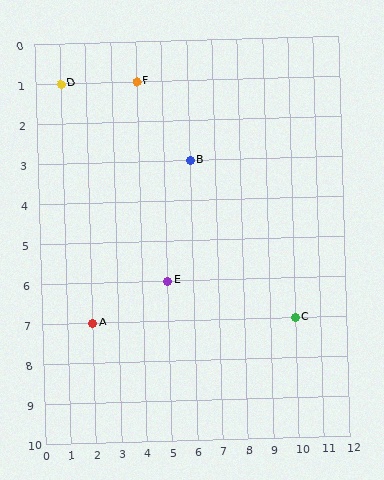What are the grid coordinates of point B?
Point B is at grid coordinates (6, 3).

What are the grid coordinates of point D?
Point D is at grid coordinates (1, 1).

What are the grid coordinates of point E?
Point E is at grid coordinates (5, 6).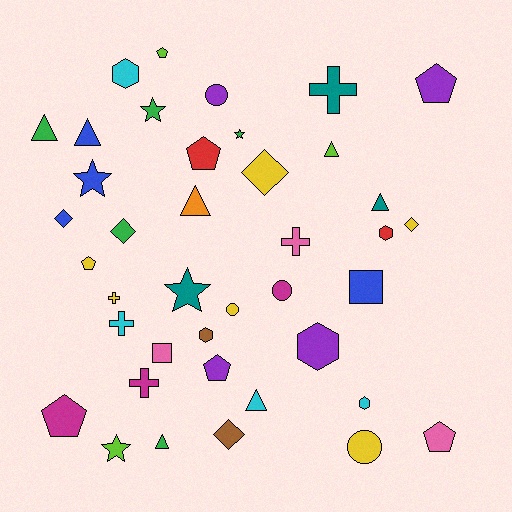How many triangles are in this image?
There are 7 triangles.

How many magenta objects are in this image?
There are 3 magenta objects.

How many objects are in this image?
There are 40 objects.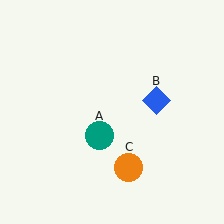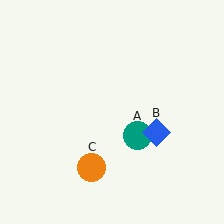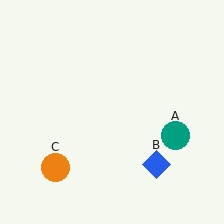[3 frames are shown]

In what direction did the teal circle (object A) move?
The teal circle (object A) moved right.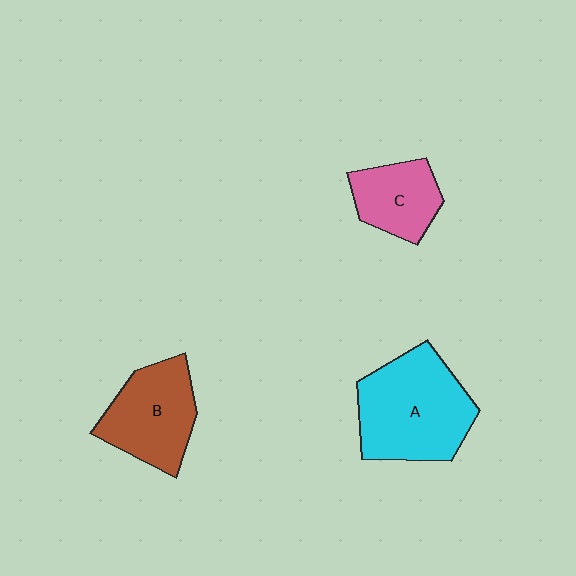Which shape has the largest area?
Shape A (cyan).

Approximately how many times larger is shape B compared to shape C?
Approximately 1.4 times.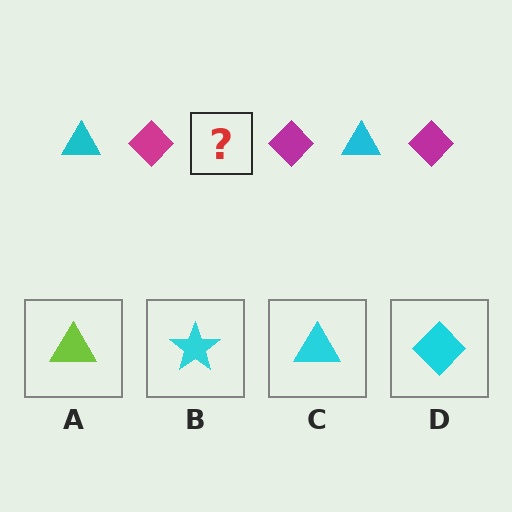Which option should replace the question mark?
Option C.